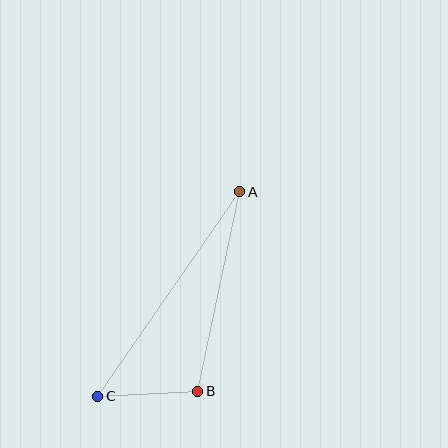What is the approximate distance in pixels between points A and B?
The distance between A and B is approximately 204 pixels.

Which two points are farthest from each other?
Points A and C are farthest from each other.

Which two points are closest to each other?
Points B and C are closest to each other.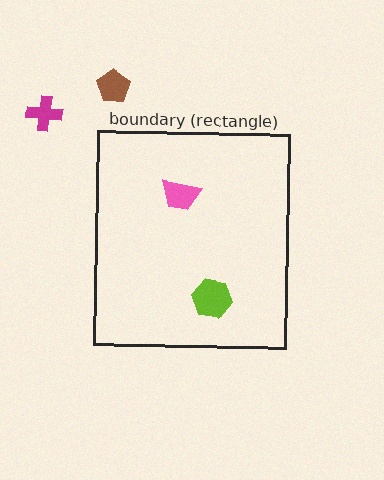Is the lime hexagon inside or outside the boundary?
Inside.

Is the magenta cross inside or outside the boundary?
Outside.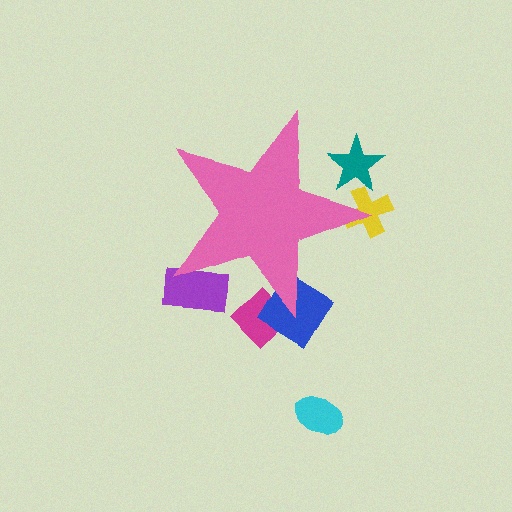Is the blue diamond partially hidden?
Yes, the blue diamond is partially hidden behind the pink star.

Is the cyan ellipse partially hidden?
No, the cyan ellipse is fully visible.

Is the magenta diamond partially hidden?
Yes, the magenta diamond is partially hidden behind the pink star.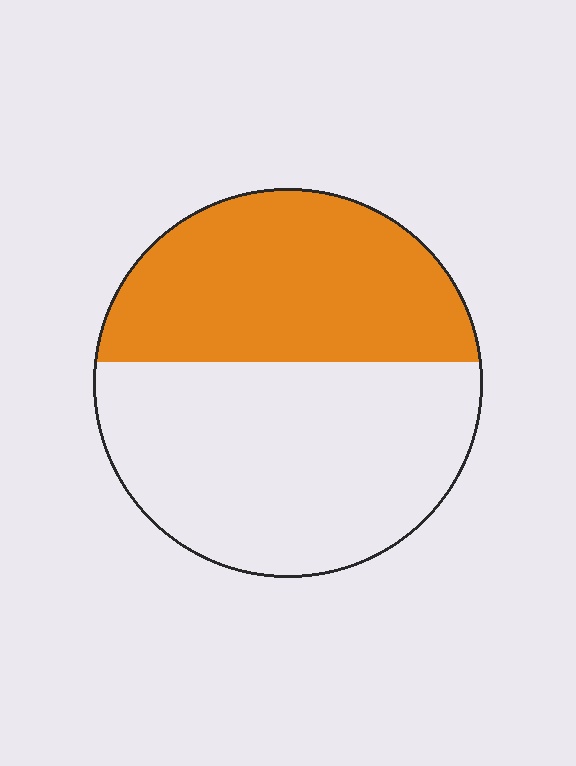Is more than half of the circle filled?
No.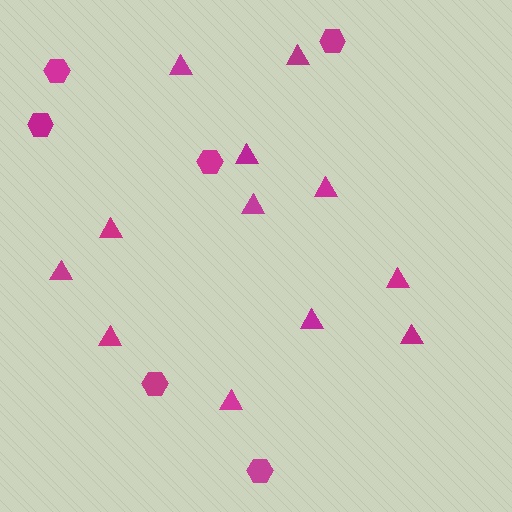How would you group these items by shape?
There are 2 groups: one group of triangles (12) and one group of hexagons (6).